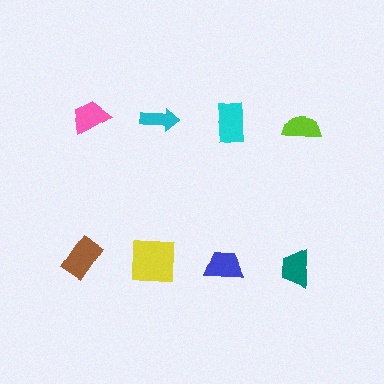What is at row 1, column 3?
A cyan rectangle.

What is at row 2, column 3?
A blue trapezoid.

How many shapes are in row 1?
4 shapes.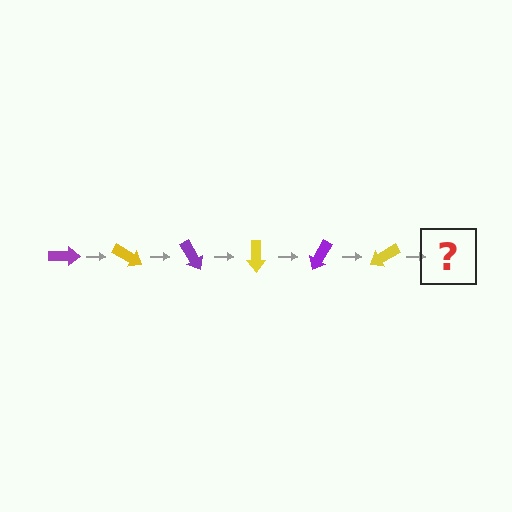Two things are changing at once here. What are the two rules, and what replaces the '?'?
The two rules are that it rotates 30 degrees each step and the color cycles through purple and yellow. The '?' should be a purple arrow, rotated 180 degrees from the start.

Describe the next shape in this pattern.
It should be a purple arrow, rotated 180 degrees from the start.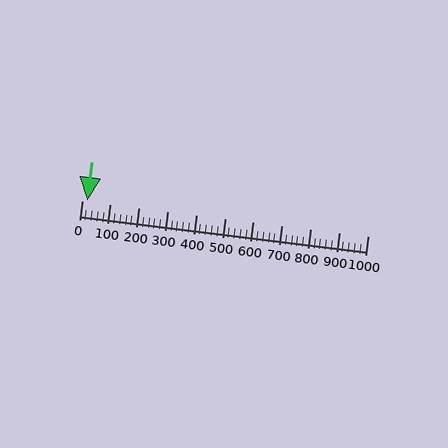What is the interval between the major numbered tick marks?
The major tick marks are spaced 100 units apart.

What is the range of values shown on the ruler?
The ruler shows values from 0 to 1000.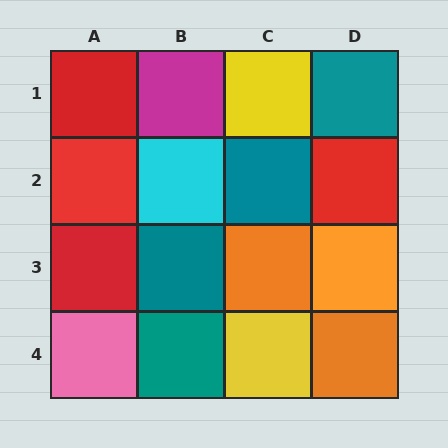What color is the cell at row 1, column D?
Teal.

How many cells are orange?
3 cells are orange.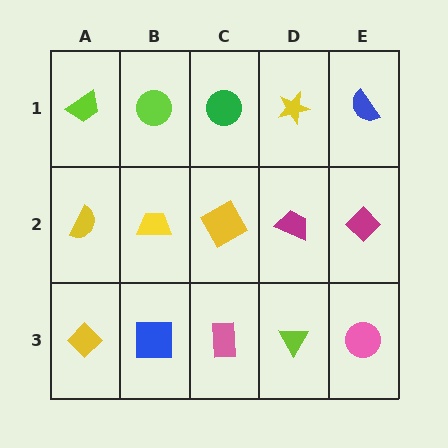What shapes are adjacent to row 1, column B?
A yellow trapezoid (row 2, column B), a lime trapezoid (row 1, column A), a green circle (row 1, column C).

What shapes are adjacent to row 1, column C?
A yellow square (row 2, column C), a lime circle (row 1, column B), a yellow star (row 1, column D).